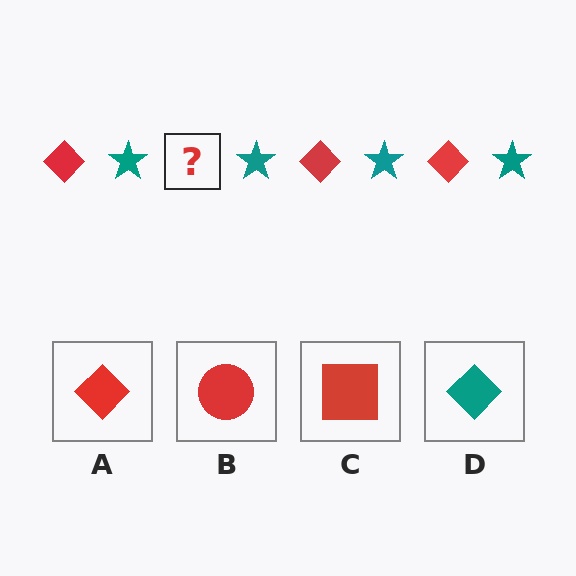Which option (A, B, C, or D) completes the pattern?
A.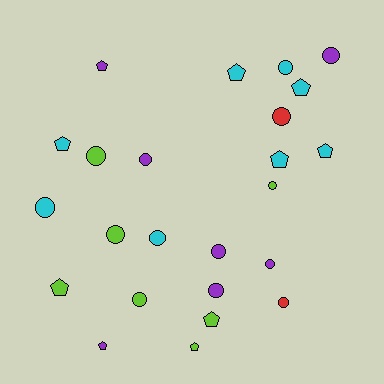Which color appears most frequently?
Cyan, with 8 objects.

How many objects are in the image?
There are 24 objects.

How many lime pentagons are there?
There are 3 lime pentagons.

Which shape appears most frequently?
Circle, with 14 objects.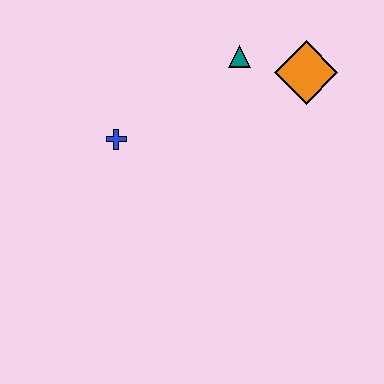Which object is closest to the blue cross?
The teal triangle is closest to the blue cross.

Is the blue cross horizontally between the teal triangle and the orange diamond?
No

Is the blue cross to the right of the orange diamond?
No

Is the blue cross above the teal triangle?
No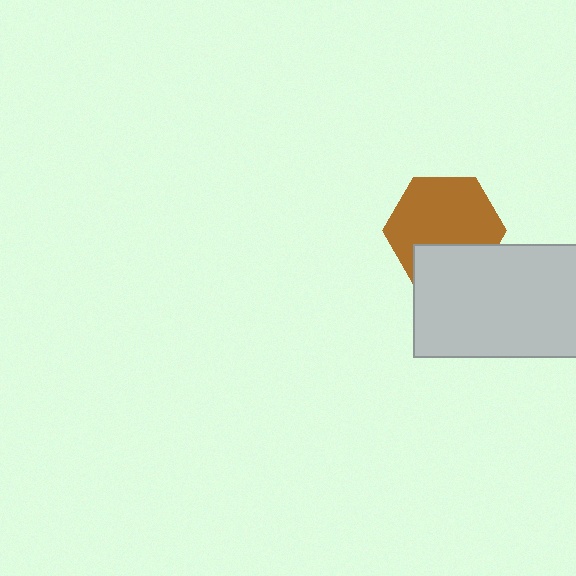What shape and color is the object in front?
The object in front is a light gray rectangle.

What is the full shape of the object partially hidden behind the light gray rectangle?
The partially hidden object is a brown hexagon.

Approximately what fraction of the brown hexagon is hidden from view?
Roughly 31% of the brown hexagon is hidden behind the light gray rectangle.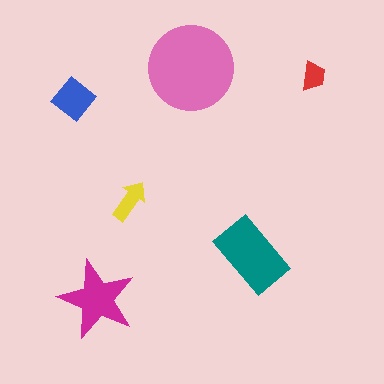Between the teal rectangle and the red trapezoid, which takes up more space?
The teal rectangle.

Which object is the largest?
The pink circle.